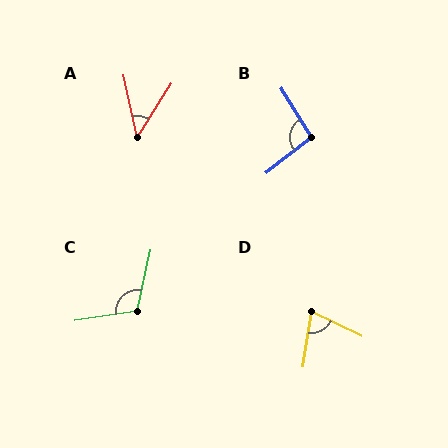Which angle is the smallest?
A, at approximately 44 degrees.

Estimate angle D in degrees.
Approximately 73 degrees.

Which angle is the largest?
C, at approximately 111 degrees.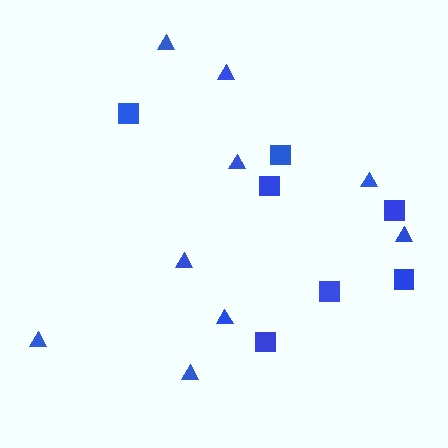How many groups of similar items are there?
There are 2 groups: one group of squares (7) and one group of triangles (9).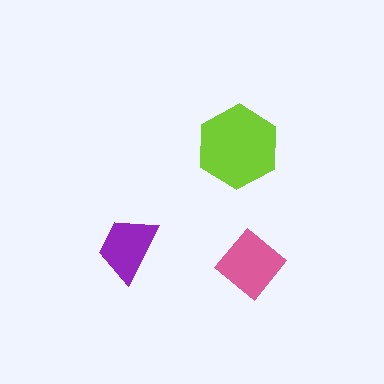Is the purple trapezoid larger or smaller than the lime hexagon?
Smaller.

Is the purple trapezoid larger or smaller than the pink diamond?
Smaller.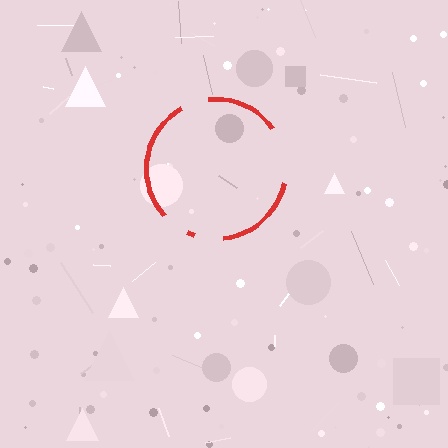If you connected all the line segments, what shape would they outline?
They would outline a circle.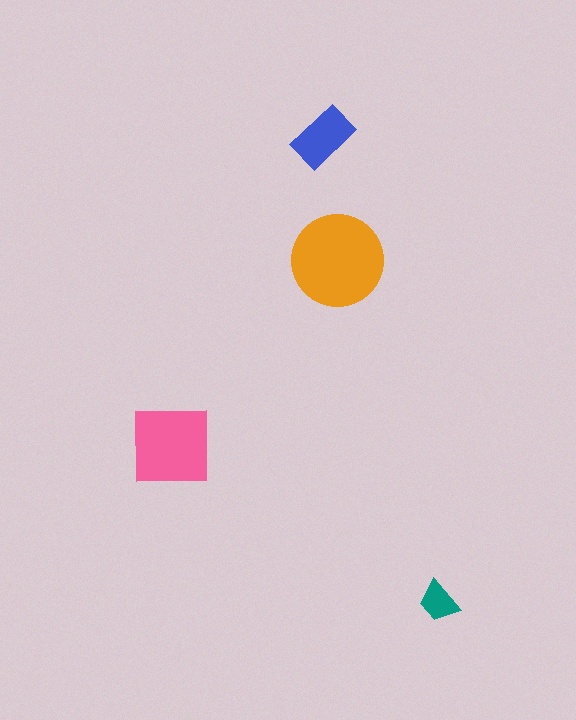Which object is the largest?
The orange circle.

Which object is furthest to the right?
The teal trapezoid is rightmost.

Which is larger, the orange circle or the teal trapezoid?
The orange circle.